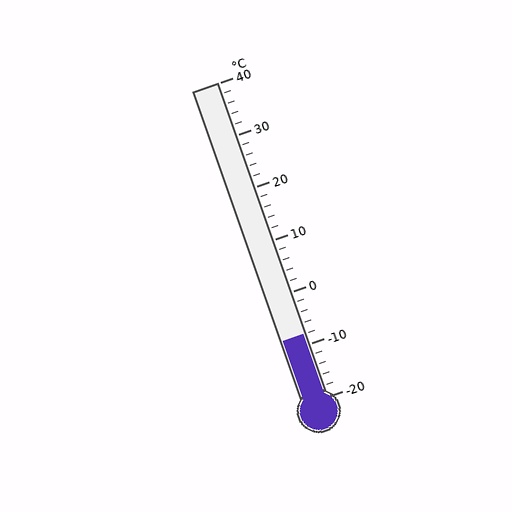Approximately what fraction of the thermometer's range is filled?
The thermometer is filled to approximately 20% of its range.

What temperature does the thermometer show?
The thermometer shows approximately -8°C.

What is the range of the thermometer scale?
The thermometer scale ranges from -20°C to 40°C.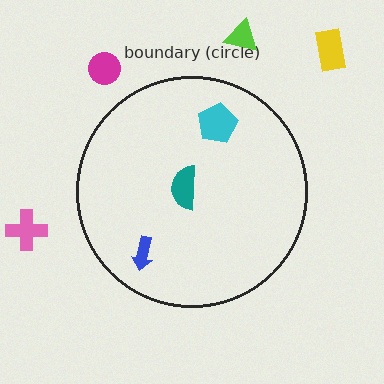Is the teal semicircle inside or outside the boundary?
Inside.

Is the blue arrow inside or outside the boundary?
Inside.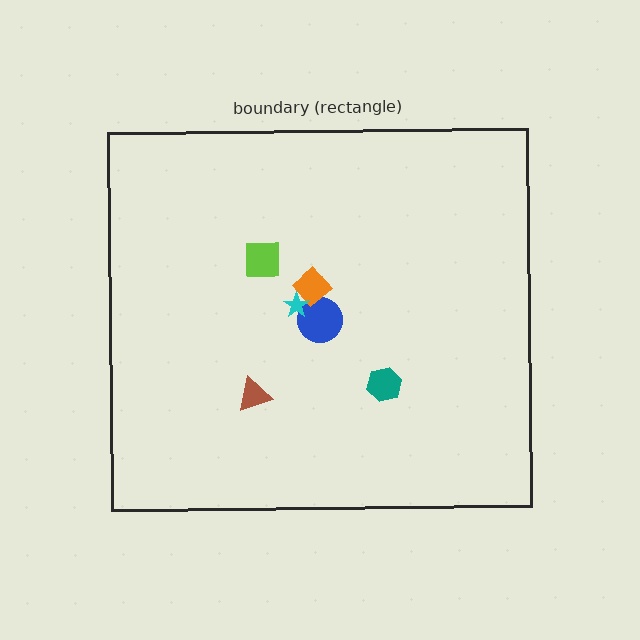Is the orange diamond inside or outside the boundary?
Inside.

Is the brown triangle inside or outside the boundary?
Inside.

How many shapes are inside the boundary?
6 inside, 0 outside.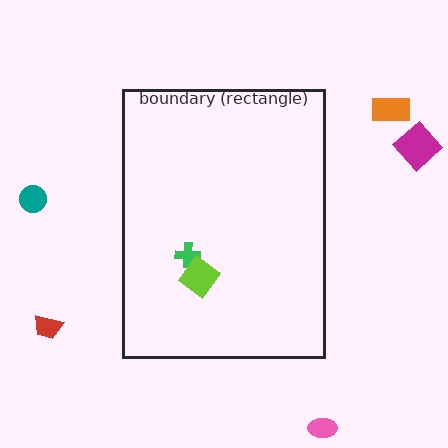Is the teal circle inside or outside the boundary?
Outside.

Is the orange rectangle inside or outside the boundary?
Outside.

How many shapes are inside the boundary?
2 inside, 5 outside.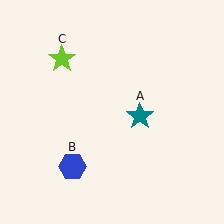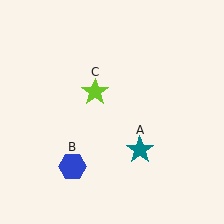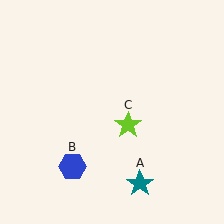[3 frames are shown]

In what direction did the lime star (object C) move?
The lime star (object C) moved down and to the right.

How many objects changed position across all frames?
2 objects changed position: teal star (object A), lime star (object C).